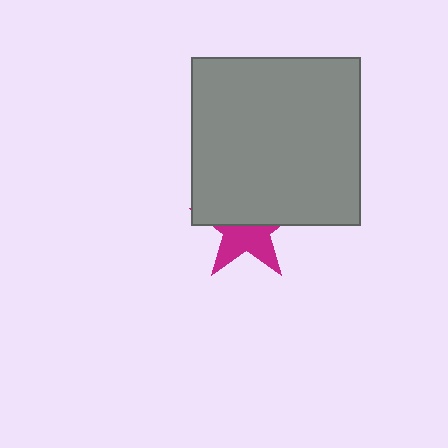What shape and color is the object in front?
The object in front is a gray square.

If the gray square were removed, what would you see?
You would see the complete magenta star.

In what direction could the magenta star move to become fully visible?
The magenta star could move down. That would shift it out from behind the gray square entirely.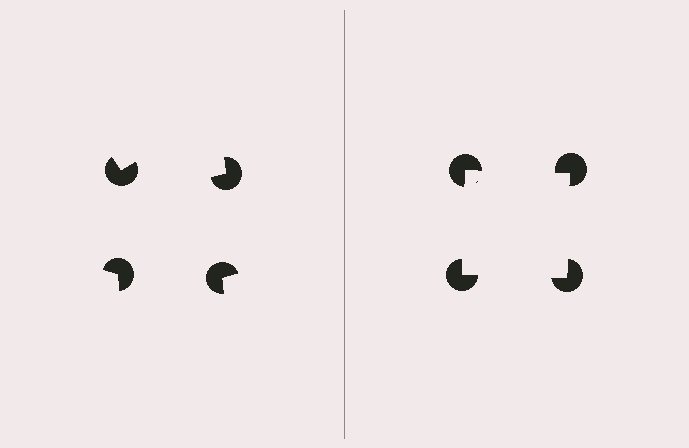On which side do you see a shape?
An illusory square appears on the right side. On the left side the wedge cuts are rotated, so no coherent shape forms.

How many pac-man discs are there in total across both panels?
8 — 4 on each side.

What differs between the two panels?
The pac-man discs are positioned identically on both sides; only the wedge orientations differ. On the right they align to a square; on the left they are misaligned.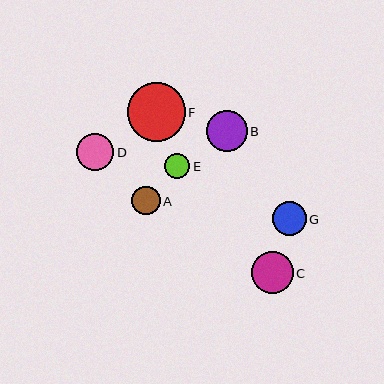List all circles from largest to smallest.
From largest to smallest: F, C, B, D, G, A, E.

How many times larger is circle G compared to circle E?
Circle G is approximately 1.3 times the size of circle E.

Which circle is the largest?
Circle F is the largest with a size of approximately 58 pixels.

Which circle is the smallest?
Circle E is the smallest with a size of approximately 25 pixels.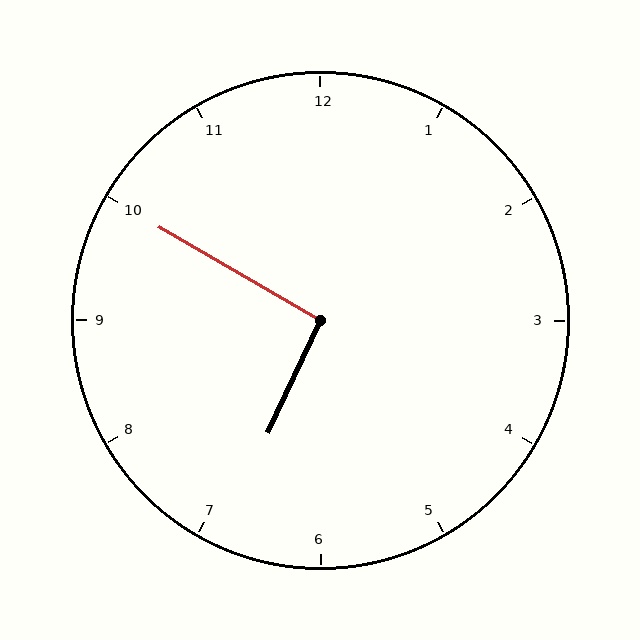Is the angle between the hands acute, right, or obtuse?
It is right.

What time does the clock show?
6:50.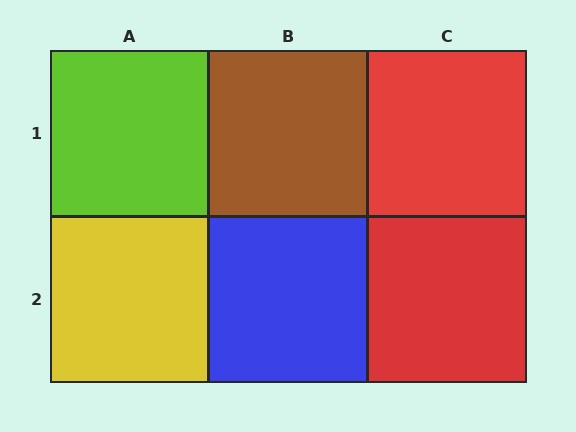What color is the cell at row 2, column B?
Blue.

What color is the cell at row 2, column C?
Red.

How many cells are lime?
1 cell is lime.